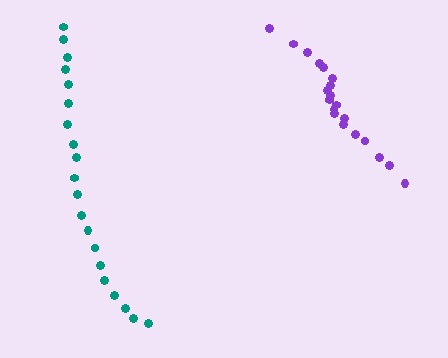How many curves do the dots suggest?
There are 2 distinct paths.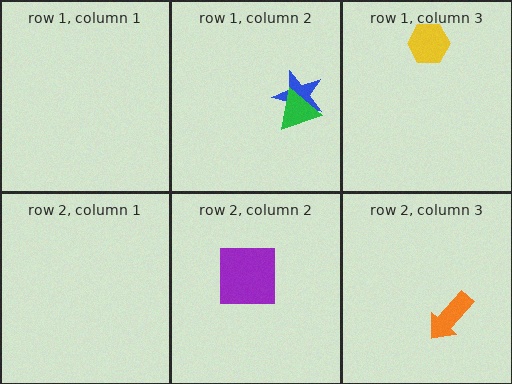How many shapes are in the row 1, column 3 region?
1.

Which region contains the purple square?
The row 2, column 2 region.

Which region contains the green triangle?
The row 1, column 2 region.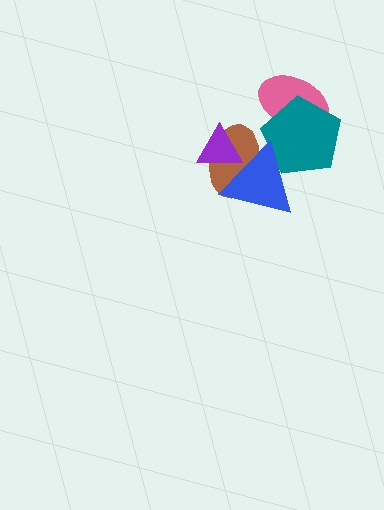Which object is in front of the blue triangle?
The purple triangle is in front of the blue triangle.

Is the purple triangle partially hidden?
No, no other shape covers it.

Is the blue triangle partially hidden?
Yes, it is partially covered by another shape.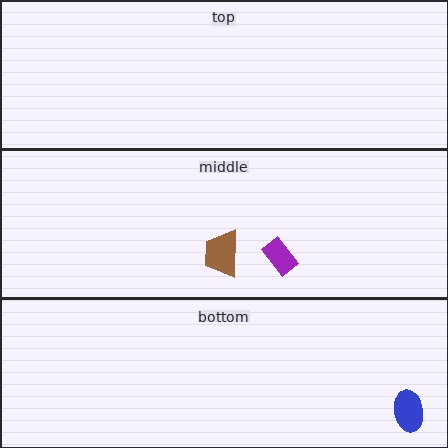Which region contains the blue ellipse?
The bottom region.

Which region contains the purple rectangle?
The middle region.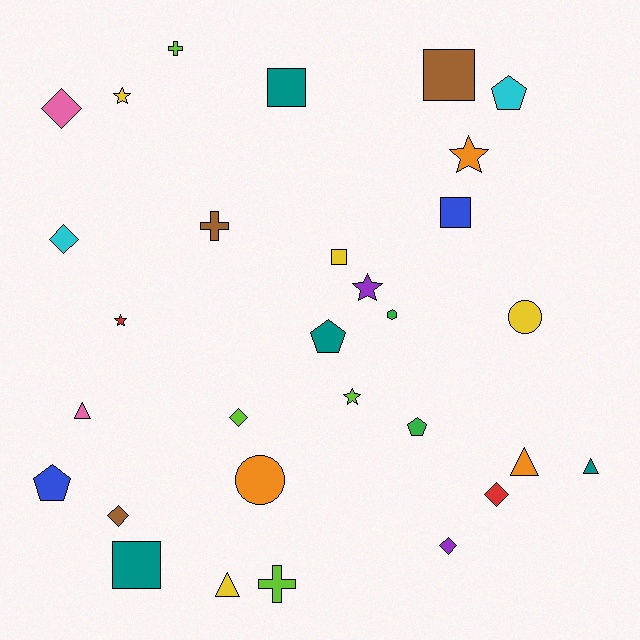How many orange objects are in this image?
There are 3 orange objects.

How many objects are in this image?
There are 30 objects.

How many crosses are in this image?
There are 3 crosses.